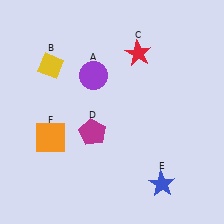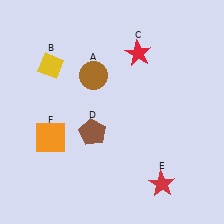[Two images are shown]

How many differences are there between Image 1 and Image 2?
There are 3 differences between the two images.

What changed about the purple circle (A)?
In Image 1, A is purple. In Image 2, it changed to brown.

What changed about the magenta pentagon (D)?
In Image 1, D is magenta. In Image 2, it changed to brown.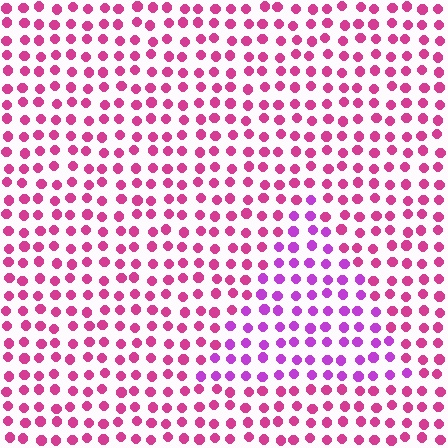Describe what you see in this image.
The image is filled with small magenta elements in a uniform arrangement. A triangle-shaped region is visible where the elements are tinted to a slightly different hue, forming a subtle color boundary.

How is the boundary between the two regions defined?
The boundary is defined purely by a slight shift in hue (about 34 degrees). Spacing, size, and orientation are identical on both sides.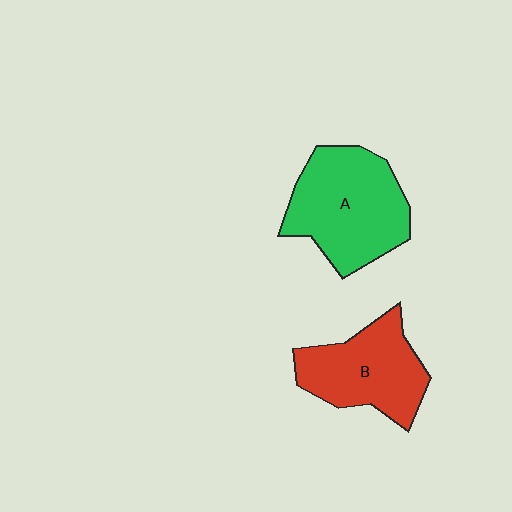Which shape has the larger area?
Shape A (green).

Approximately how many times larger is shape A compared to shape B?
Approximately 1.2 times.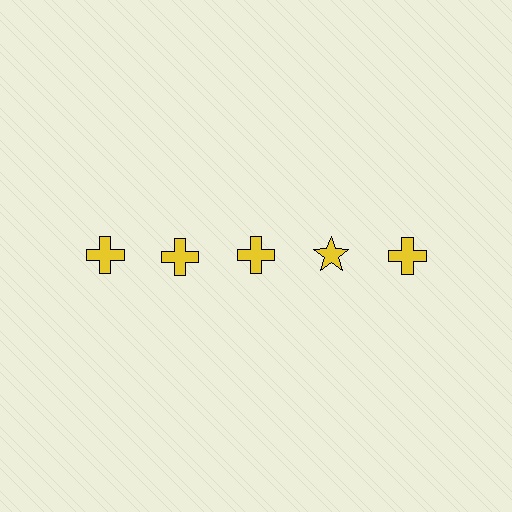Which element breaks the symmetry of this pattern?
The yellow star in the top row, second from right column breaks the symmetry. All other shapes are yellow crosses.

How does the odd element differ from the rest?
It has a different shape: star instead of cross.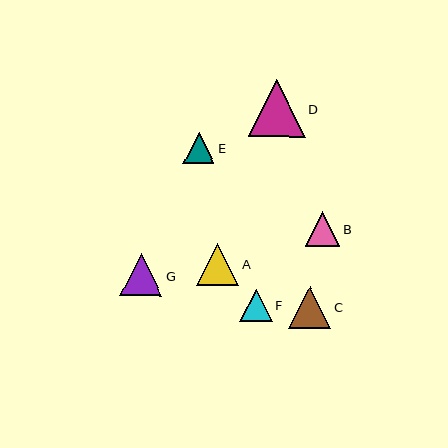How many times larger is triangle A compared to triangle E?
Triangle A is approximately 1.4 times the size of triangle E.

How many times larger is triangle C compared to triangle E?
Triangle C is approximately 1.4 times the size of triangle E.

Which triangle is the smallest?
Triangle E is the smallest with a size of approximately 31 pixels.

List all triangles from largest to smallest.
From largest to smallest: D, C, A, G, B, F, E.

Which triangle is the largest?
Triangle D is the largest with a size of approximately 57 pixels.